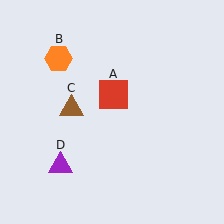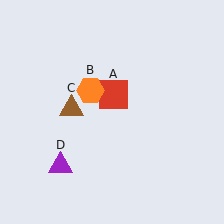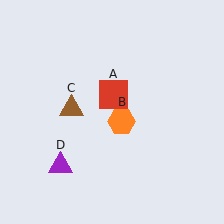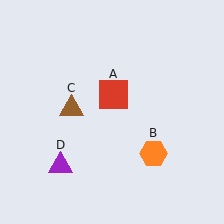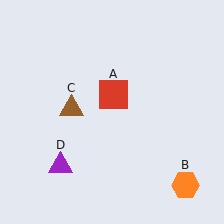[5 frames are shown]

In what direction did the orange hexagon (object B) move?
The orange hexagon (object B) moved down and to the right.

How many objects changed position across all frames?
1 object changed position: orange hexagon (object B).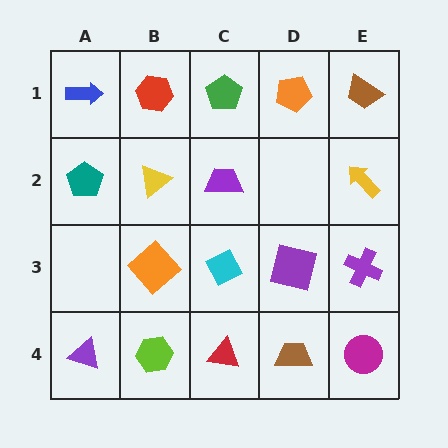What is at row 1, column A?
A blue arrow.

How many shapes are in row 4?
5 shapes.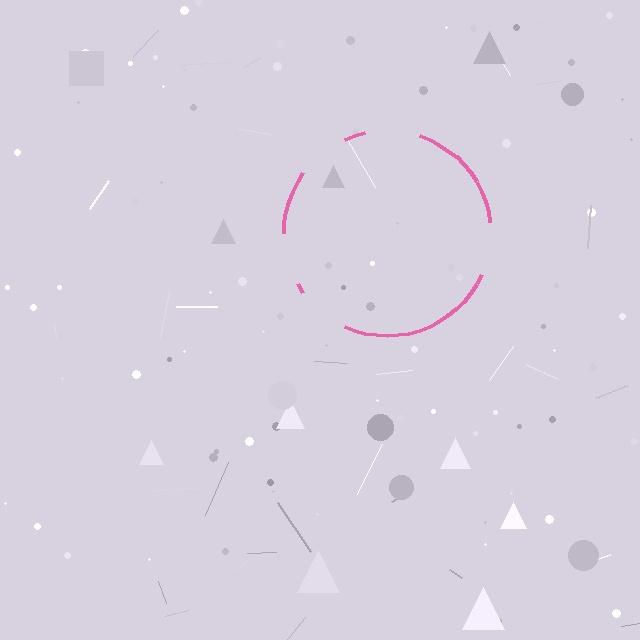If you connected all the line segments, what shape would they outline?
They would outline a circle.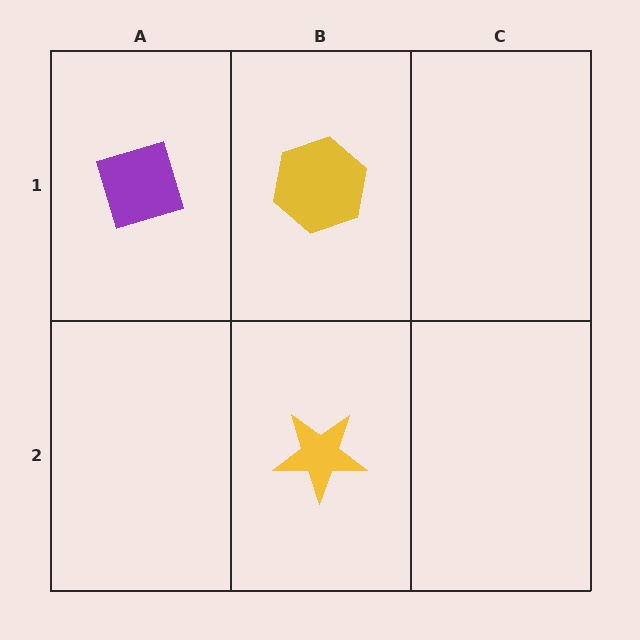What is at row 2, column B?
A yellow star.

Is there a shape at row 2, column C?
No, that cell is empty.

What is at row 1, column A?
A purple diamond.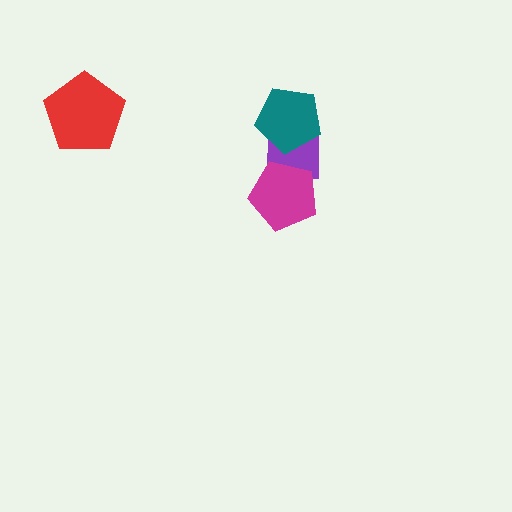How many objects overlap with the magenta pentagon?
1 object overlaps with the magenta pentagon.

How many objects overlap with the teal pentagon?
1 object overlaps with the teal pentagon.